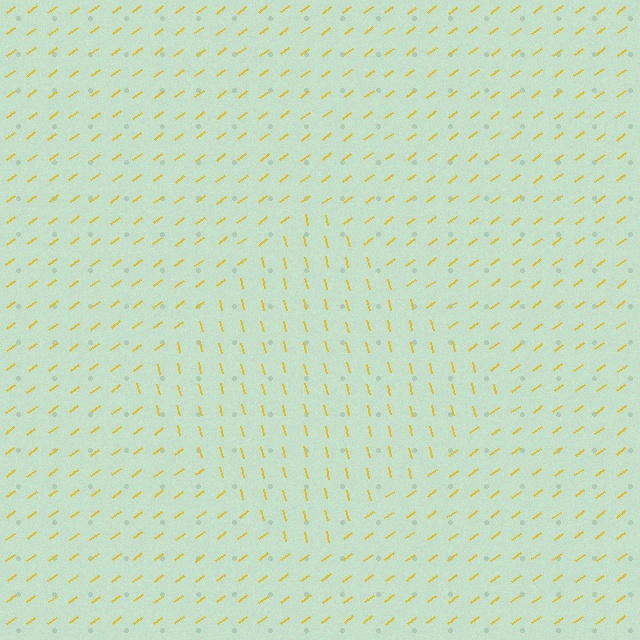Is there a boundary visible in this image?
Yes, there is a texture boundary formed by a change in line orientation.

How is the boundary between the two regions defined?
The boundary is defined purely by a change in line orientation (approximately 68 degrees difference). All lines are the same color and thickness.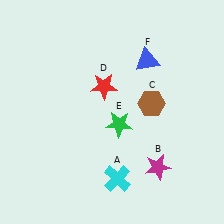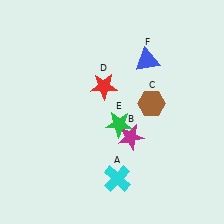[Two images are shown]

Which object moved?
The magenta star (B) moved up.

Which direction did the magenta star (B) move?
The magenta star (B) moved up.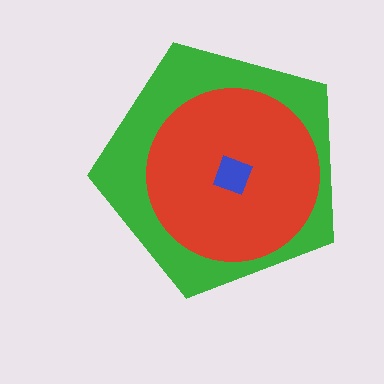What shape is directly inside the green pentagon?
The red circle.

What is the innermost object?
The blue diamond.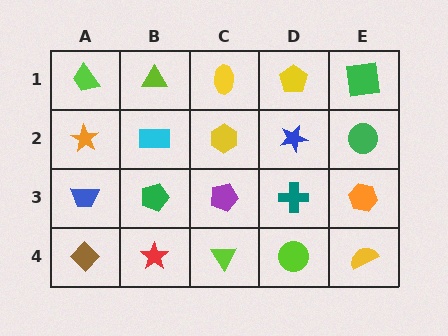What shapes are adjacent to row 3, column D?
A blue star (row 2, column D), a lime circle (row 4, column D), a purple pentagon (row 3, column C), an orange hexagon (row 3, column E).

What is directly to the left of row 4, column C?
A red star.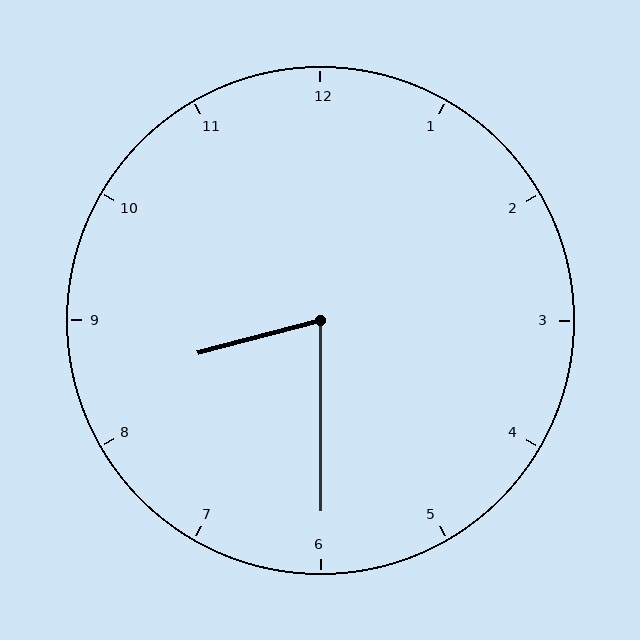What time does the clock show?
8:30.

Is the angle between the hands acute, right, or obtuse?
It is acute.